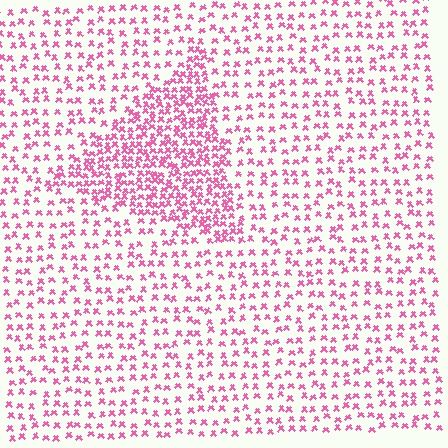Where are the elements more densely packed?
The elements are more densely packed inside the triangle boundary.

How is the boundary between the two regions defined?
The boundary is defined by a change in element density (approximately 2.2x ratio). All elements are the same color, size, and shape.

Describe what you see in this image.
The image contains small pink elements arranged at two different densities. A triangle-shaped region is visible where the elements are more densely packed than the surrounding area.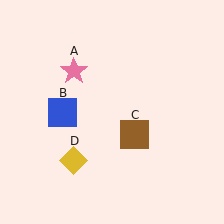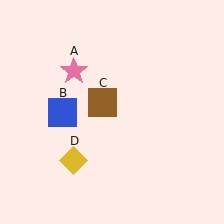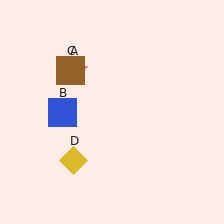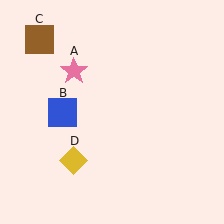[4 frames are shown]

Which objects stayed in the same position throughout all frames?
Pink star (object A) and blue square (object B) and yellow diamond (object D) remained stationary.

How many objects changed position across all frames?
1 object changed position: brown square (object C).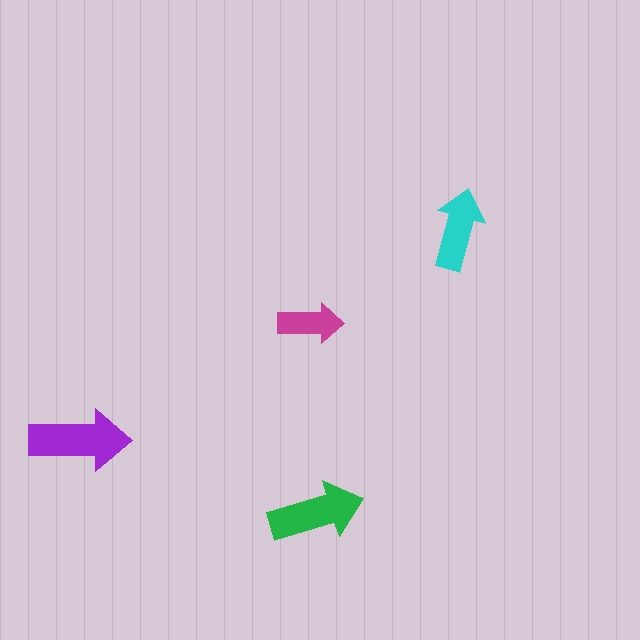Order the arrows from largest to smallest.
the purple one, the green one, the cyan one, the magenta one.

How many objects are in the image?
There are 4 objects in the image.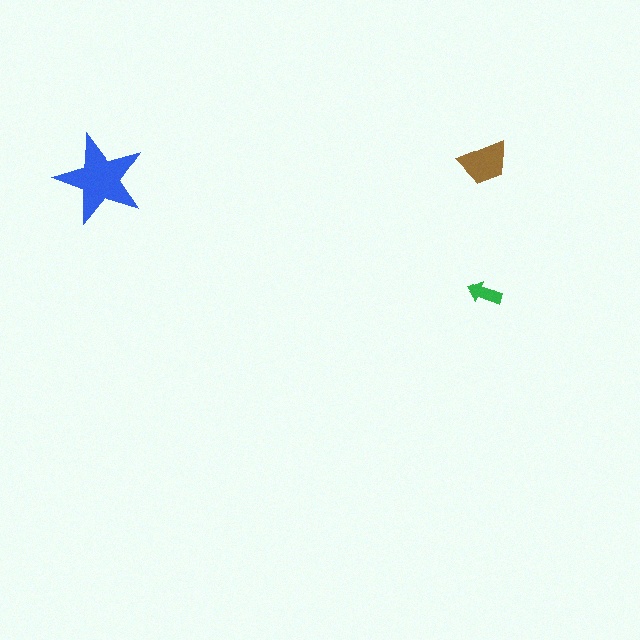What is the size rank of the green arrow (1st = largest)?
3rd.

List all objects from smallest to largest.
The green arrow, the brown trapezoid, the blue star.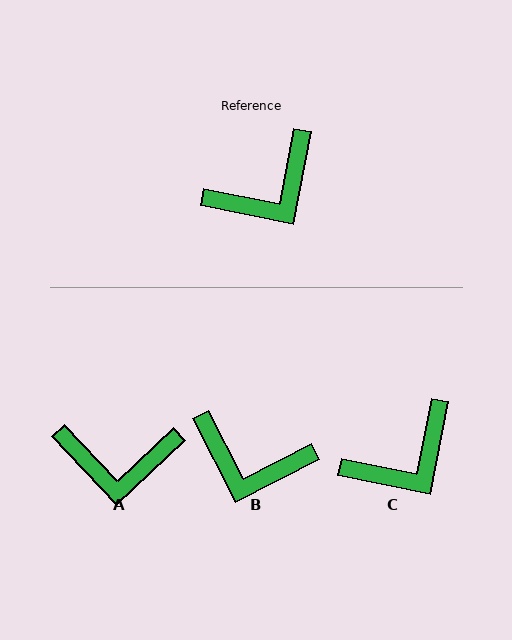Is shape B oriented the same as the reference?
No, it is off by about 51 degrees.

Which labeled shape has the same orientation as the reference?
C.